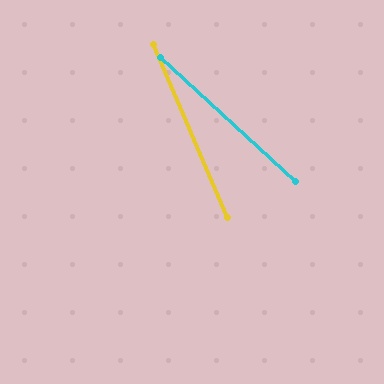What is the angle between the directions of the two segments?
Approximately 24 degrees.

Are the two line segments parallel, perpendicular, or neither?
Neither parallel nor perpendicular — they differ by about 24°.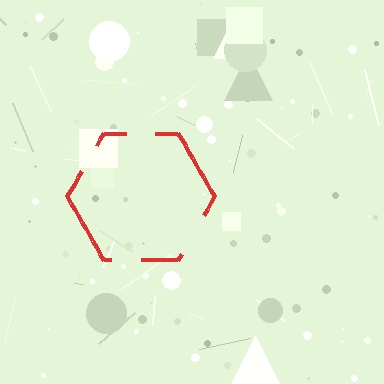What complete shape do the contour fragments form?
The contour fragments form a hexagon.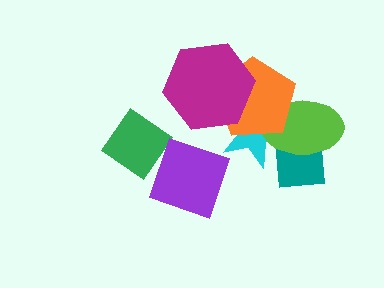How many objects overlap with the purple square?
0 objects overlap with the purple square.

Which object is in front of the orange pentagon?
The magenta hexagon is in front of the orange pentagon.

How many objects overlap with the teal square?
2 objects overlap with the teal square.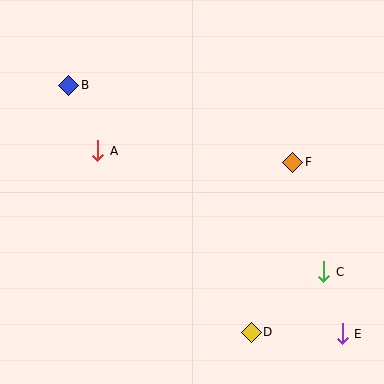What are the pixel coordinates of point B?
Point B is at (69, 85).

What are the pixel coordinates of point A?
Point A is at (98, 151).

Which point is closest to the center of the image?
Point A at (98, 151) is closest to the center.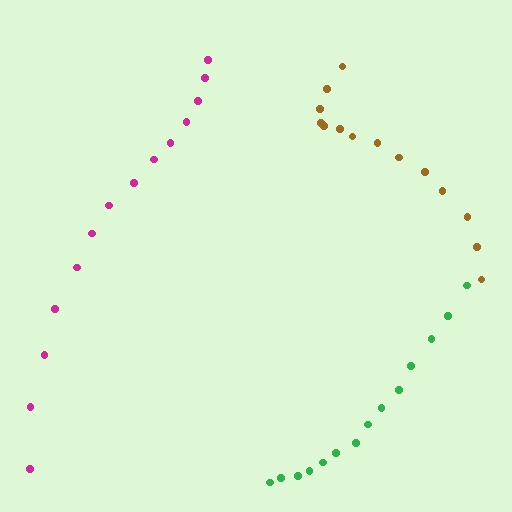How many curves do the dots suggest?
There are 3 distinct paths.